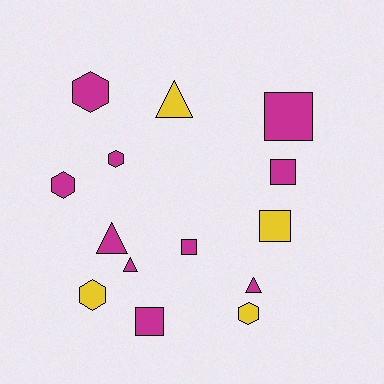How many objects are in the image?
There are 14 objects.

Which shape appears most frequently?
Hexagon, with 5 objects.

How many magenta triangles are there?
There are 3 magenta triangles.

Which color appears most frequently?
Magenta, with 10 objects.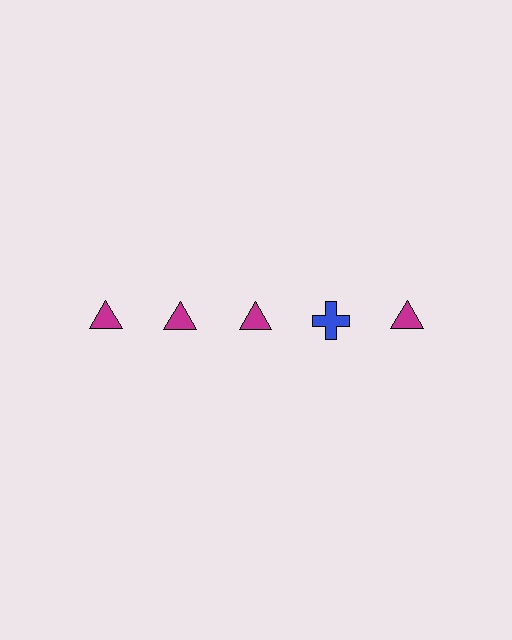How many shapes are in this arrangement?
There are 5 shapes arranged in a grid pattern.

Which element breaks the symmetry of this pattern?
The blue cross in the top row, second from right column breaks the symmetry. All other shapes are magenta triangles.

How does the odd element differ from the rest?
It differs in both color (blue instead of magenta) and shape (cross instead of triangle).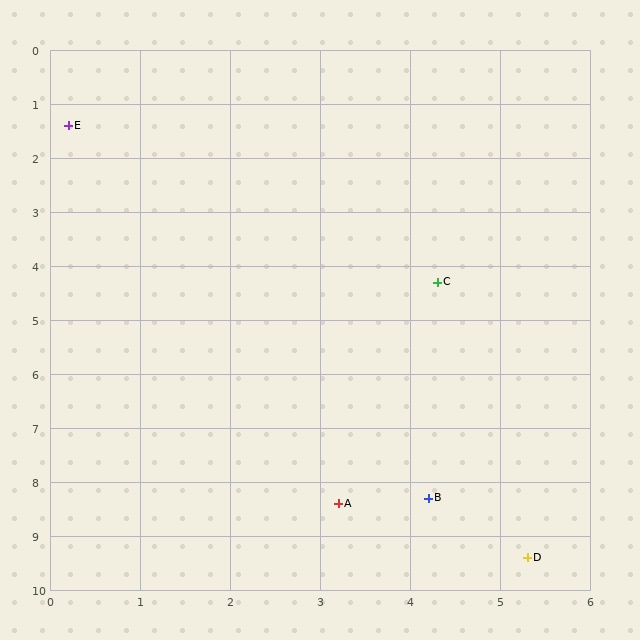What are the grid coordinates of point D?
Point D is at approximately (5.3, 9.4).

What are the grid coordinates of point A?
Point A is at approximately (3.2, 8.4).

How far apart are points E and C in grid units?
Points E and C are about 5.0 grid units apart.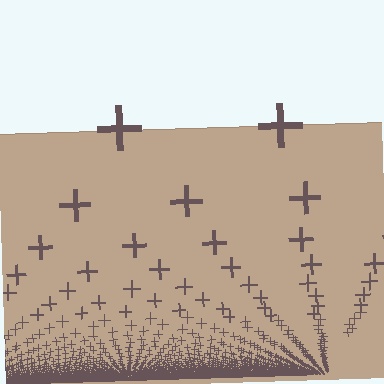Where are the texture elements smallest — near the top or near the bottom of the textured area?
Near the bottom.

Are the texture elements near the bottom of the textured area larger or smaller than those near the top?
Smaller. The gradient is inverted — elements near the bottom are smaller and denser.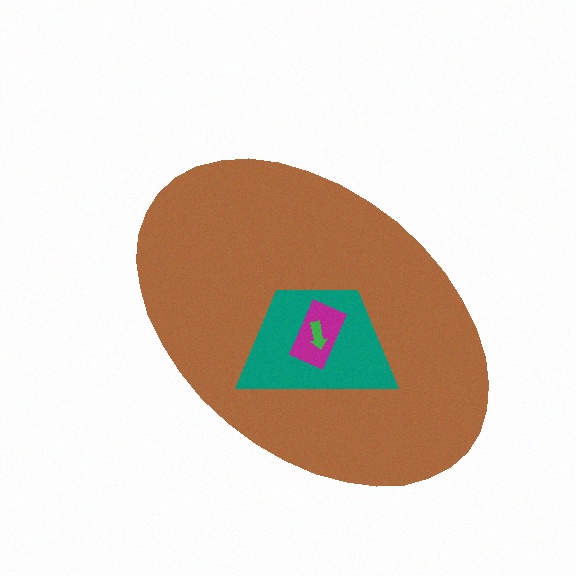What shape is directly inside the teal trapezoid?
The magenta rectangle.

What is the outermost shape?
The brown ellipse.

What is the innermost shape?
The green arrow.